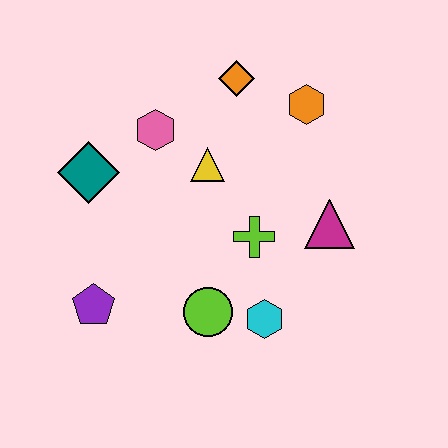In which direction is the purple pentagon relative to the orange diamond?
The purple pentagon is below the orange diamond.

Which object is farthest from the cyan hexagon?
The orange diamond is farthest from the cyan hexagon.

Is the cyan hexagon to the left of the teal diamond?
No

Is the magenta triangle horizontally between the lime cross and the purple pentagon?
No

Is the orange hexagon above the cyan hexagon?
Yes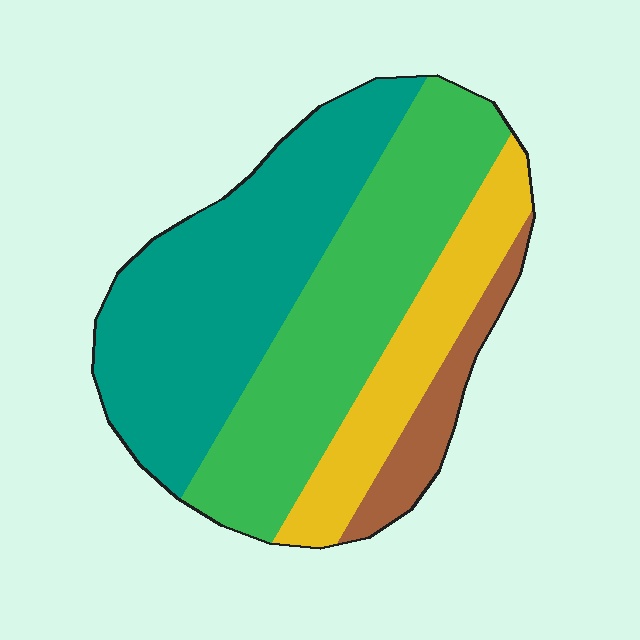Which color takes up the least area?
Brown, at roughly 10%.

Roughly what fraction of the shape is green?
Green takes up between a third and a half of the shape.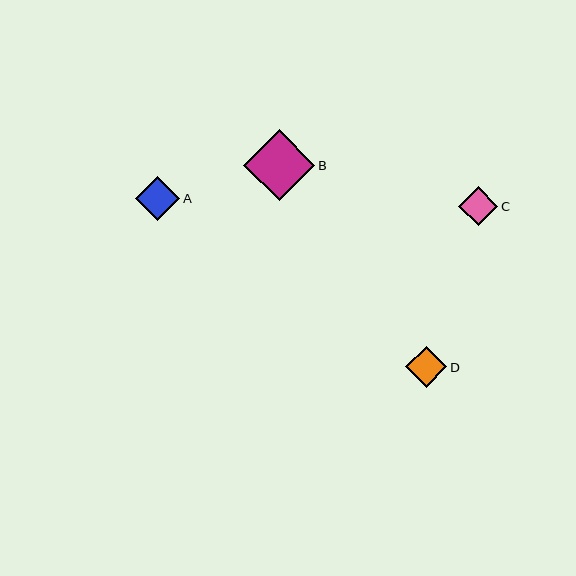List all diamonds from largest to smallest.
From largest to smallest: B, A, D, C.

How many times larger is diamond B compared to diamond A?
Diamond B is approximately 1.6 times the size of diamond A.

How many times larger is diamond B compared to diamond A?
Diamond B is approximately 1.6 times the size of diamond A.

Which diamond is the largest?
Diamond B is the largest with a size of approximately 71 pixels.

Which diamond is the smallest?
Diamond C is the smallest with a size of approximately 39 pixels.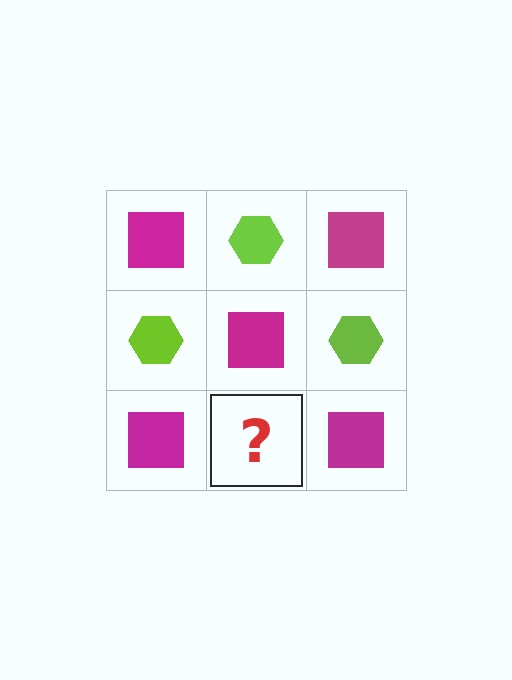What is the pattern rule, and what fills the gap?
The rule is that it alternates magenta square and lime hexagon in a checkerboard pattern. The gap should be filled with a lime hexagon.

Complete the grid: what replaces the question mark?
The question mark should be replaced with a lime hexagon.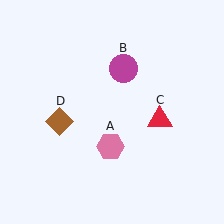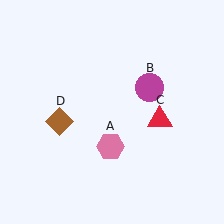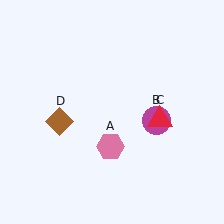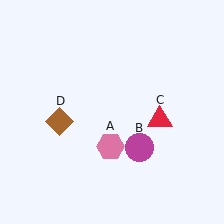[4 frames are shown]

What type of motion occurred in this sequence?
The magenta circle (object B) rotated clockwise around the center of the scene.